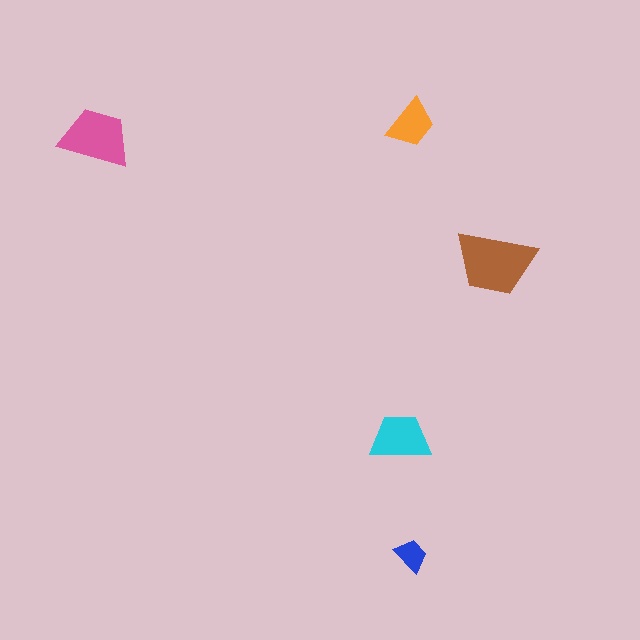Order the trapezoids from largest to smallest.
the brown one, the pink one, the cyan one, the orange one, the blue one.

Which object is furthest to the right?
The brown trapezoid is rightmost.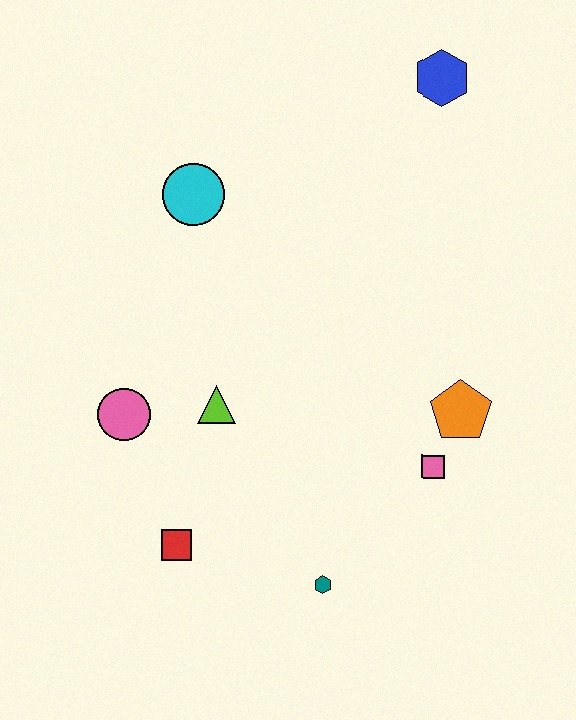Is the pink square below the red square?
No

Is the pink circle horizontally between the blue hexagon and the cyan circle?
No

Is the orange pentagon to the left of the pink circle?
No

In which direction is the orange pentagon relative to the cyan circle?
The orange pentagon is to the right of the cyan circle.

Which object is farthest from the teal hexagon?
The blue hexagon is farthest from the teal hexagon.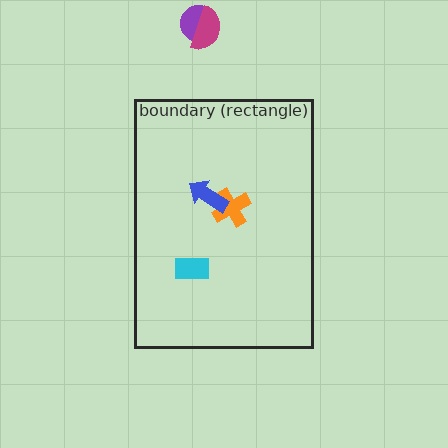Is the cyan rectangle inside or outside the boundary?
Inside.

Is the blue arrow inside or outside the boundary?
Inside.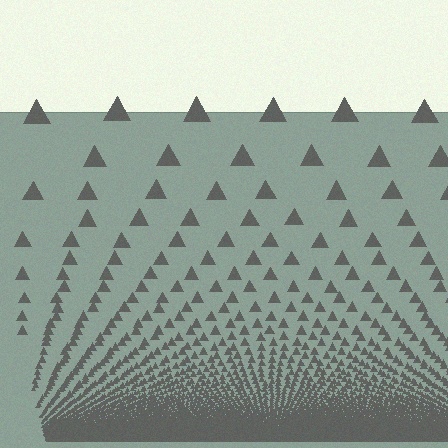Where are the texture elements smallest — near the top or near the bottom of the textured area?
Near the bottom.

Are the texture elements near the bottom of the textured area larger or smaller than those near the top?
Smaller. The gradient is inverted — elements near the bottom are smaller and denser.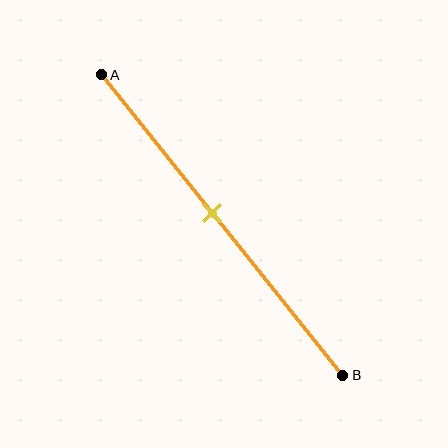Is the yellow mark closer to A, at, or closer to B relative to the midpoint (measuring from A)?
The yellow mark is closer to point A than the midpoint of segment AB.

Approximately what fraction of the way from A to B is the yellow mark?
The yellow mark is approximately 45% of the way from A to B.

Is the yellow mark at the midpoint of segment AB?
No, the mark is at about 45% from A, not at the 50% midpoint.